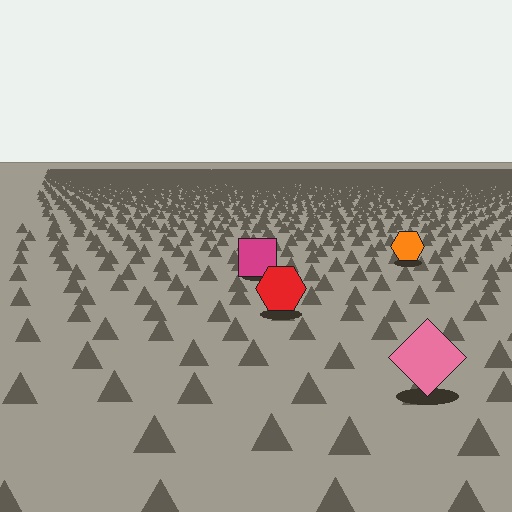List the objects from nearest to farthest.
From nearest to farthest: the pink diamond, the red hexagon, the magenta square, the orange hexagon.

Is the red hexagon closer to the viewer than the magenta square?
Yes. The red hexagon is closer — you can tell from the texture gradient: the ground texture is coarser near it.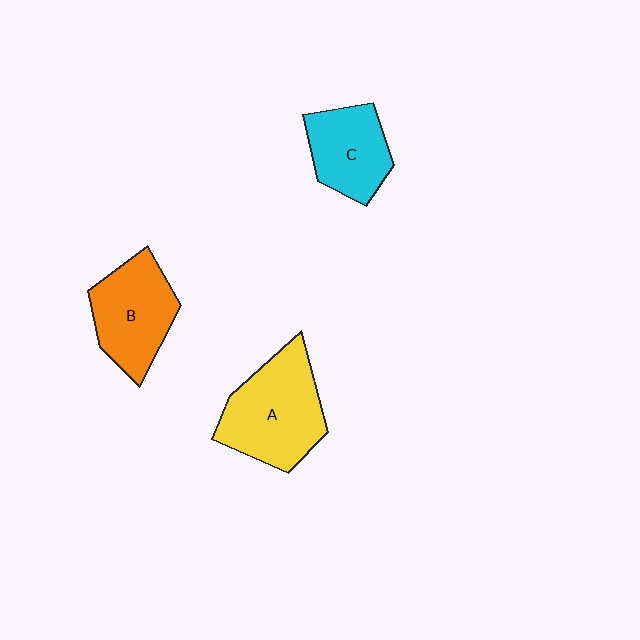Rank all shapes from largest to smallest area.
From largest to smallest: A (yellow), B (orange), C (cyan).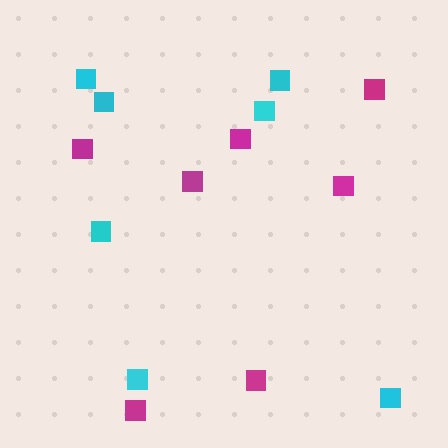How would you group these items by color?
There are 2 groups: one group of cyan squares (7) and one group of magenta squares (7).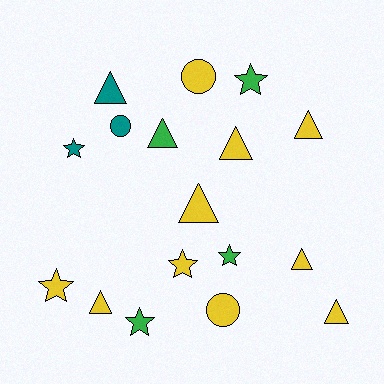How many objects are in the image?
There are 17 objects.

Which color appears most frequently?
Yellow, with 10 objects.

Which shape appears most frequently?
Triangle, with 8 objects.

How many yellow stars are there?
There are 2 yellow stars.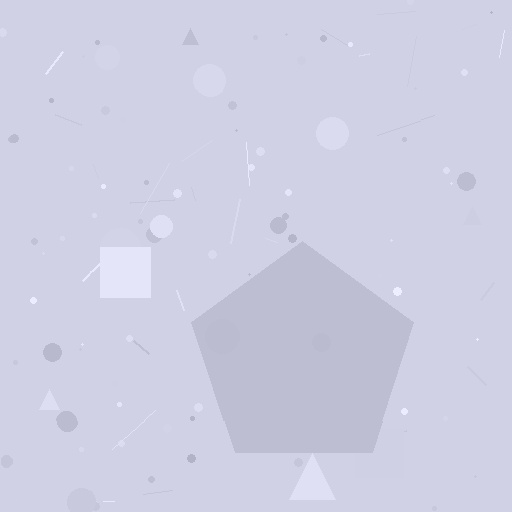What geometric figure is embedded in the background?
A pentagon is embedded in the background.